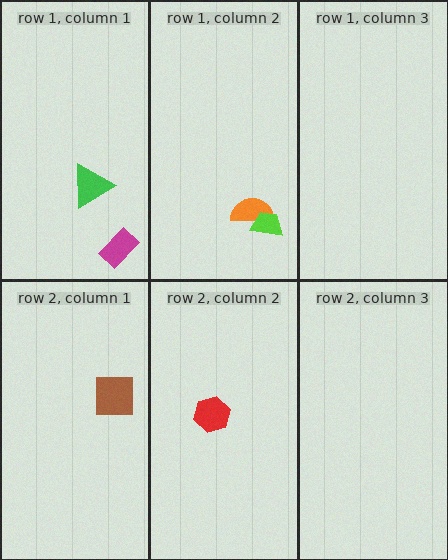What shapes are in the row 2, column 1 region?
The brown square.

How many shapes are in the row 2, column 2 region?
1.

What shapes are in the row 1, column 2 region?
The orange semicircle, the lime trapezoid.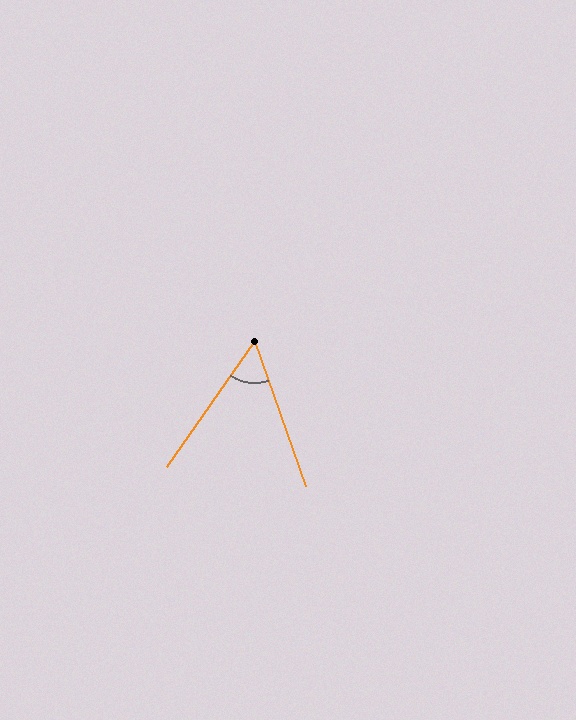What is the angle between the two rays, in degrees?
Approximately 54 degrees.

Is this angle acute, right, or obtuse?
It is acute.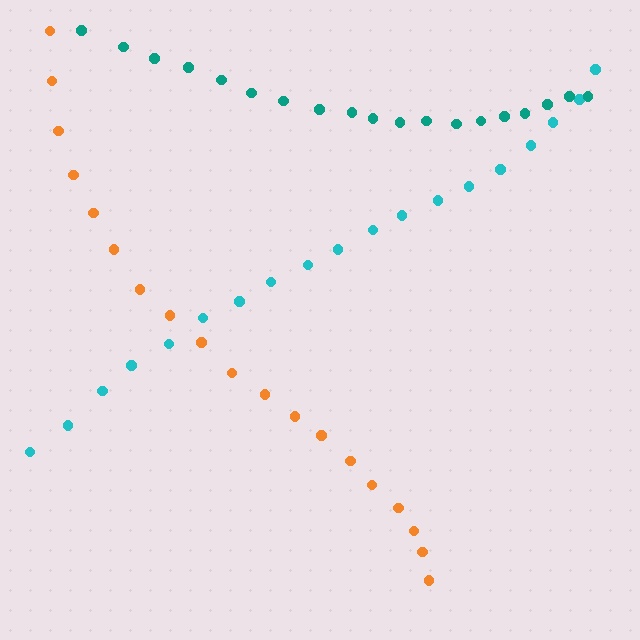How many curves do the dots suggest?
There are 3 distinct paths.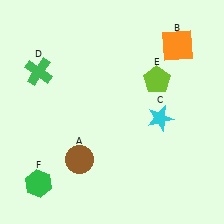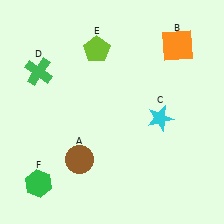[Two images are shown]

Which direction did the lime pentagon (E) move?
The lime pentagon (E) moved left.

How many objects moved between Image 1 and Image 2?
1 object moved between the two images.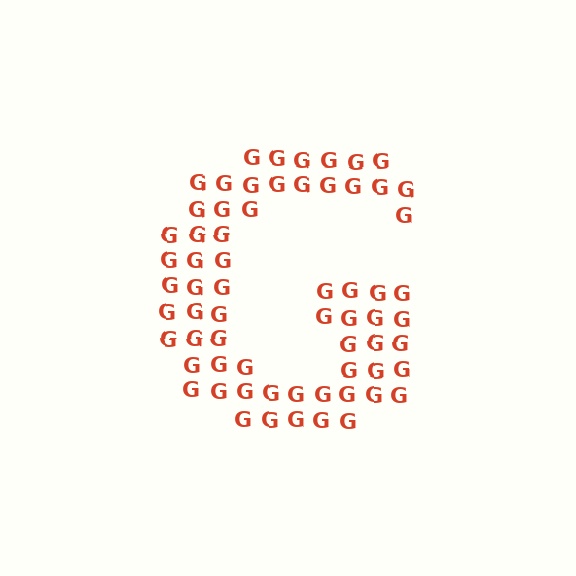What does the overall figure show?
The overall figure shows the letter G.